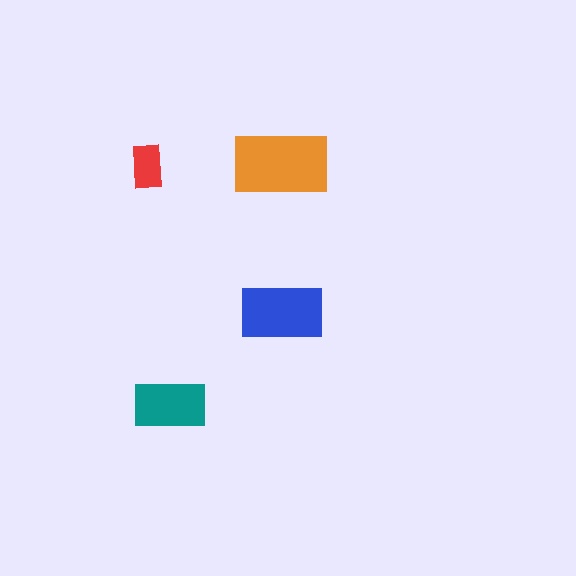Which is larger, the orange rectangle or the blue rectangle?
The orange one.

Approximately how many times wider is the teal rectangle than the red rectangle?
About 1.5 times wider.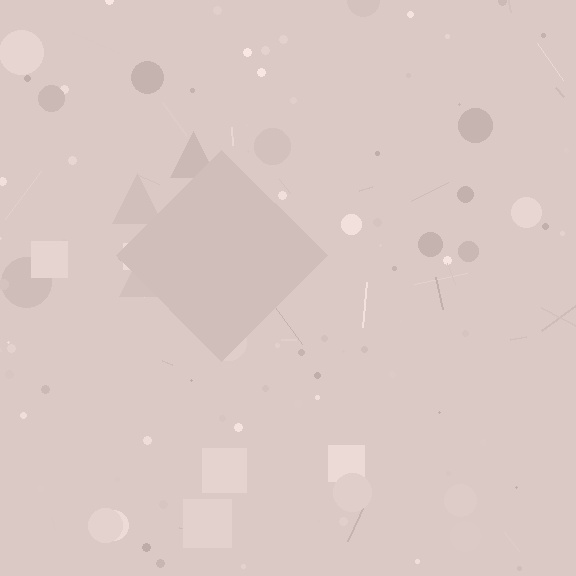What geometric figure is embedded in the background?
A diamond is embedded in the background.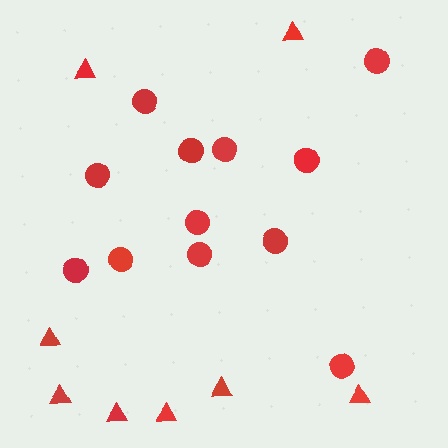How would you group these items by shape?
There are 2 groups: one group of triangles (8) and one group of circles (12).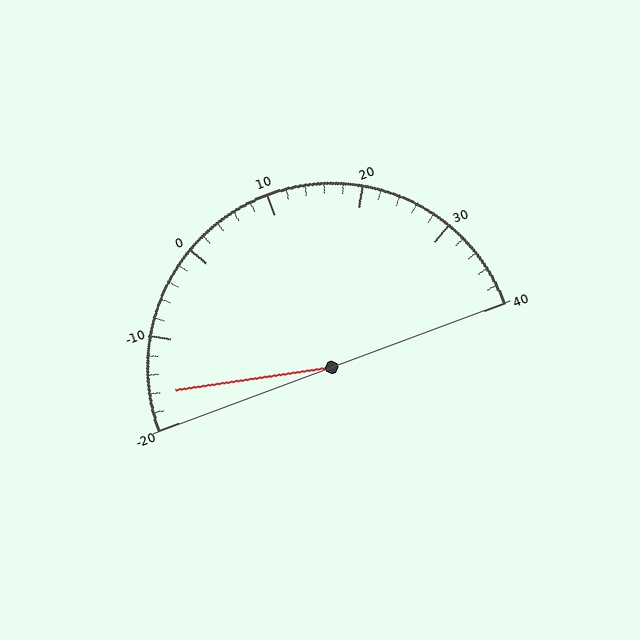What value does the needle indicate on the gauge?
The needle indicates approximately -16.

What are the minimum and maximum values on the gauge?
The gauge ranges from -20 to 40.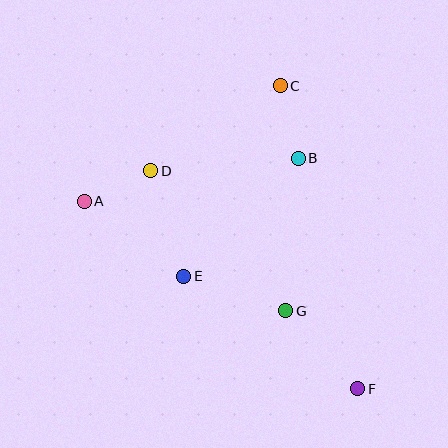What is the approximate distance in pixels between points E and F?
The distance between E and F is approximately 207 pixels.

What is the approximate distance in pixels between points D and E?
The distance between D and E is approximately 110 pixels.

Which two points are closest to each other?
Points A and D are closest to each other.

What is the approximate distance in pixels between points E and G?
The distance between E and G is approximately 108 pixels.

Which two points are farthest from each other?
Points A and F are farthest from each other.